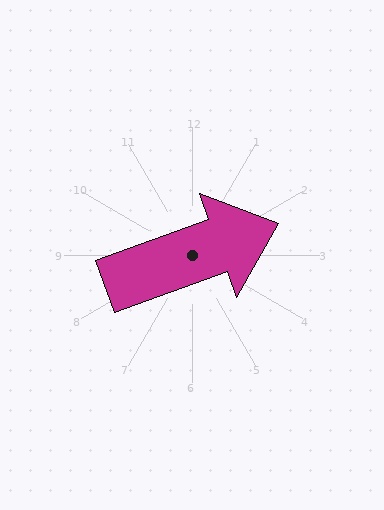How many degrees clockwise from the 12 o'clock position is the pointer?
Approximately 70 degrees.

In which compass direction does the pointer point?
East.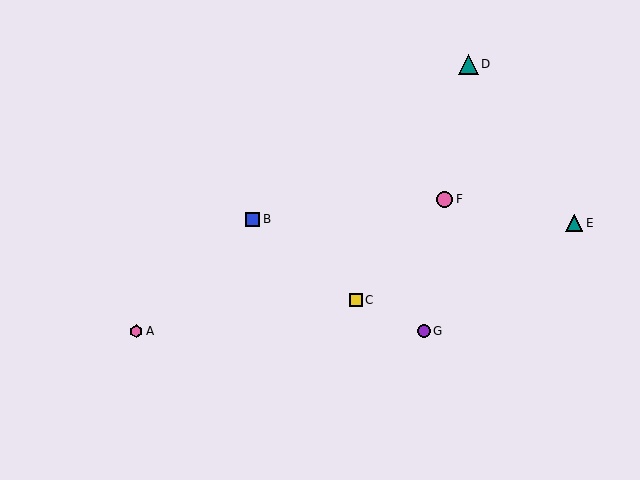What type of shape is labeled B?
Shape B is a blue square.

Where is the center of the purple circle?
The center of the purple circle is at (424, 331).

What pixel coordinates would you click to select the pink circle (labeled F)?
Click at (445, 199) to select the pink circle F.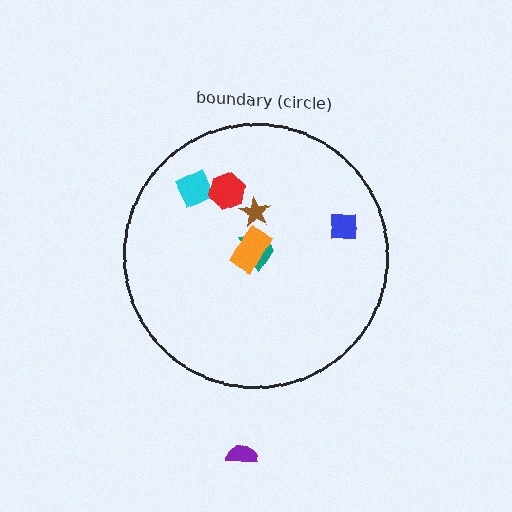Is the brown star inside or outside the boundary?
Inside.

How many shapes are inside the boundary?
6 inside, 1 outside.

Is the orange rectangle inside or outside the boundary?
Inside.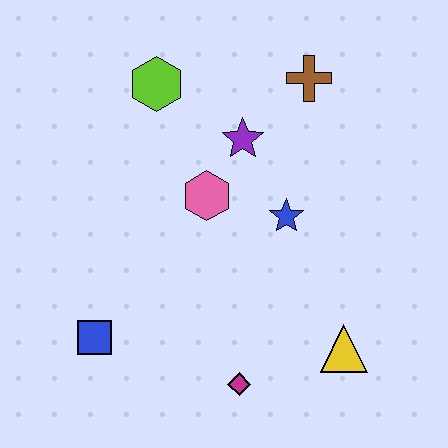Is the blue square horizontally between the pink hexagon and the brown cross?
No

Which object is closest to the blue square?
The magenta diamond is closest to the blue square.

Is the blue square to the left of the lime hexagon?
Yes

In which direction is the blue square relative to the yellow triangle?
The blue square is to the left of the yellow triangle.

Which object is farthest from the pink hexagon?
The yellow triangle is farthest from the pink hexagon.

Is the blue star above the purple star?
No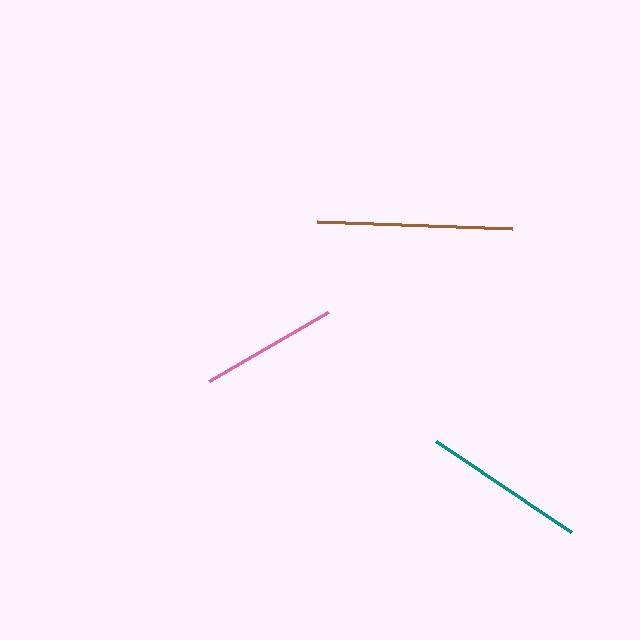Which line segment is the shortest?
The pink line is the shortest at approximately 137 pixels.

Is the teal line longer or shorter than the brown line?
The brown line is longer than the teal line.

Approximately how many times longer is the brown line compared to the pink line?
The brown line is approximately 1.4 times the length of the pink line.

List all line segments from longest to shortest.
From longest to shortest: brown, teal, pink.